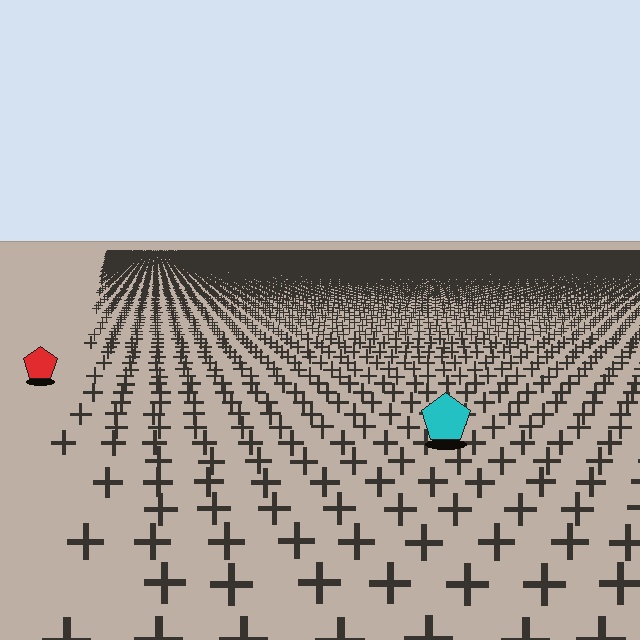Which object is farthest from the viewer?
The red pentagon is farthest from the viewer. It appears smaller and the ground texture around it is denser.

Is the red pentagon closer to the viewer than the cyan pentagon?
No. The cyan pentagon is closer — you can tell from the texture gradient: the ground texture is coarser near it.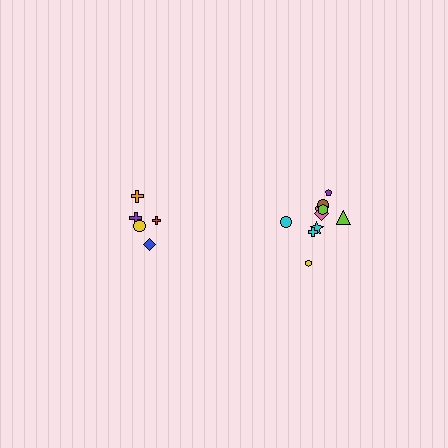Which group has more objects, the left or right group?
The right group.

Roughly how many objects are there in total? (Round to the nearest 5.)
Roughly 15 objects in total.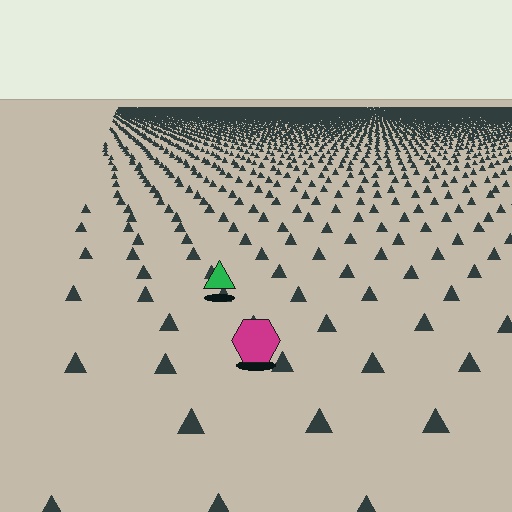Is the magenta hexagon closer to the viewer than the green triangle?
Yes. The magenta hexagon is closer — you can tell from the texture gradient: the ground texture is coarser near it.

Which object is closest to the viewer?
The magenta hexagon is closest. The texture marks near it are larger and more spread out.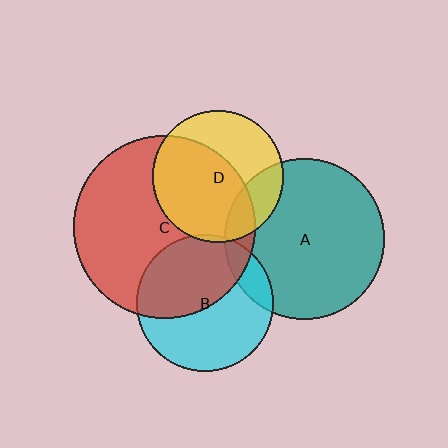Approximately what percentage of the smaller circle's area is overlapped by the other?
Approximately 45%.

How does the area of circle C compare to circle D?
Approximately 1.9 times.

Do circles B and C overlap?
Yes.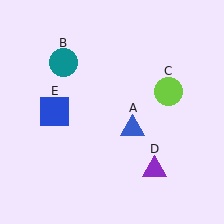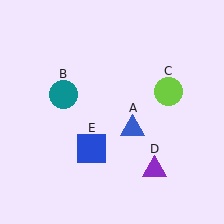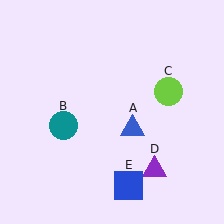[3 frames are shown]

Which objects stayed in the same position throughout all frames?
Blue triangle (object A) and lime circle (object C) and purple triangle (object D) remained stationary.